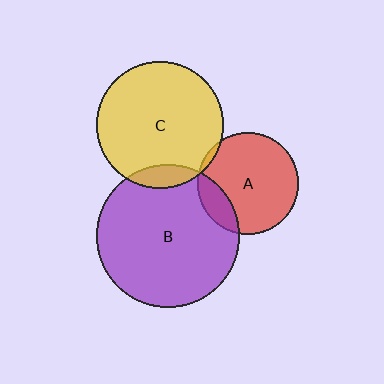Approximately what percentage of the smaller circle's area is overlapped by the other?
Approximately 10%.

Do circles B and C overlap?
Yes.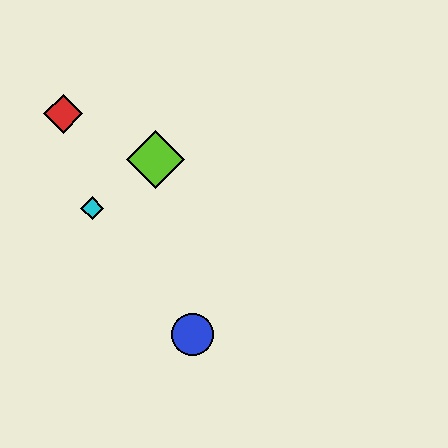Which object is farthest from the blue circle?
The red diamond is farthest from the blue circle.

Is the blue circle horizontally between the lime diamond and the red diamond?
No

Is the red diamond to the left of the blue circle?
Yes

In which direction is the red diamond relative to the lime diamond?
The red diamond is to the left of the lime diamond.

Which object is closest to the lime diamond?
The cyan diamond is closest to the lime diamond.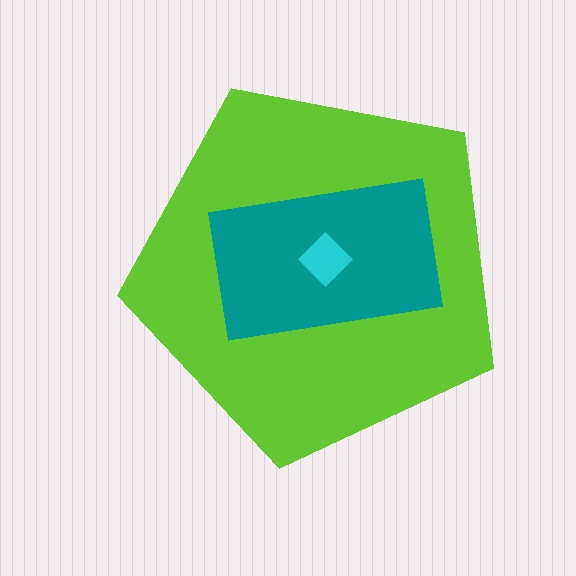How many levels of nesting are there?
3.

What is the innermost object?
The cyan diamond.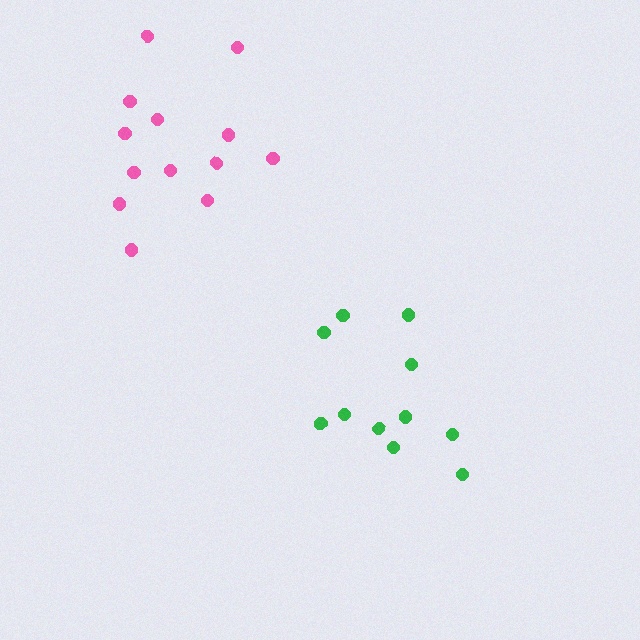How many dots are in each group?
Group 1: 11 dots, Group 2: 13 dots (24 total).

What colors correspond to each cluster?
The clusters are colored: green, pink.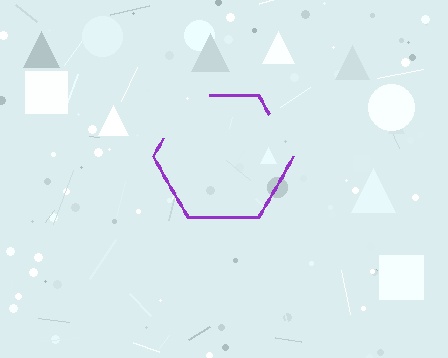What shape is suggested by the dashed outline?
The dashed outline suggests a hexagon.